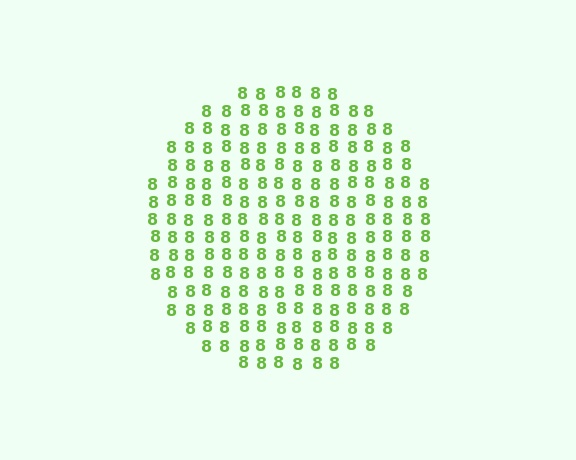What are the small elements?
The small elements are digit 8's.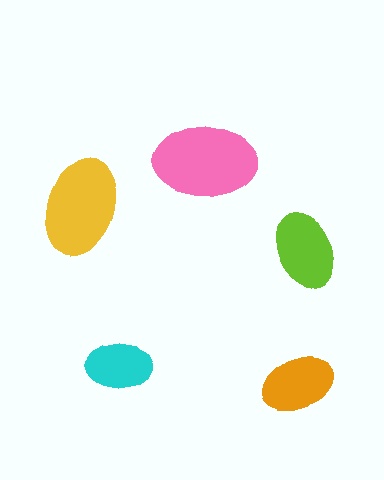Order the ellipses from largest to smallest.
the pink one, the yellow one, the lime one, the orange one, the cyan one.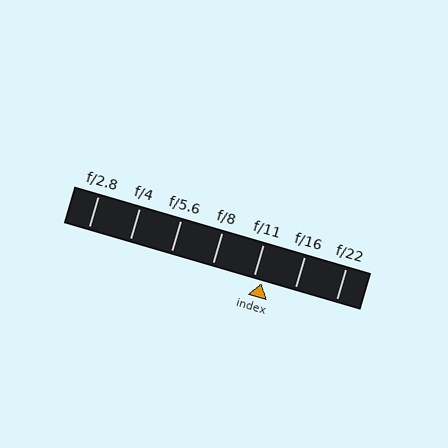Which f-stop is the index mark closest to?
The index mark is closest to f/11.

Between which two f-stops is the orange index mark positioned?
The index mark is between f/11 and f/16.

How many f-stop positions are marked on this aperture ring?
There are 7 f-stop positions marked.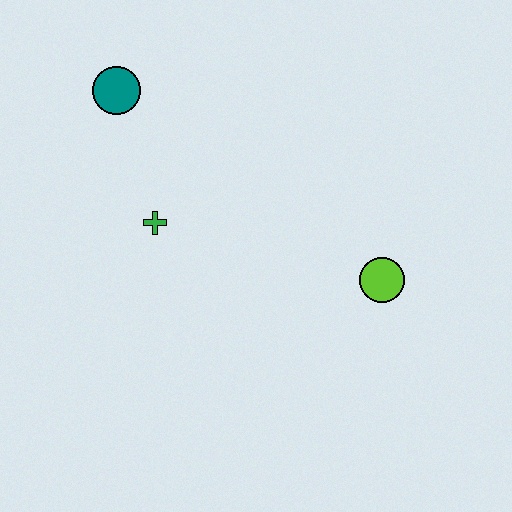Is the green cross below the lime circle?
No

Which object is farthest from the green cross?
The lime circle is farthest from the green cross.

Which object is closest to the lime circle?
The green cross is closest to the lime circle.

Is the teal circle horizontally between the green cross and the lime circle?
No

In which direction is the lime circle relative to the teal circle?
The lime circle is to the right of the teal circle.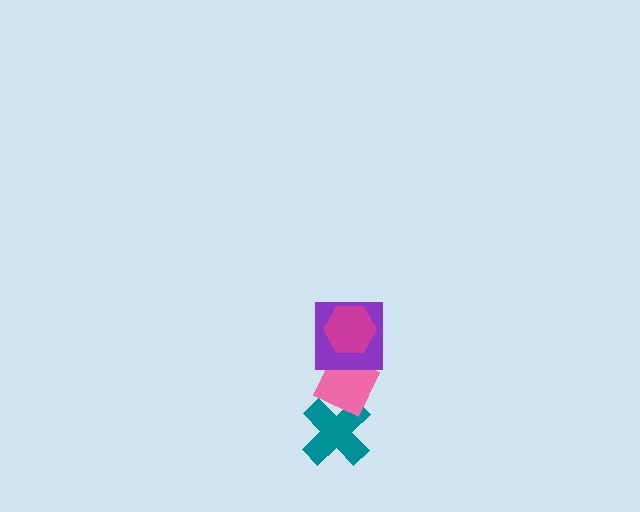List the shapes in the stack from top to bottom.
From top to bottom: the magenta hexagon, the purple square, the pink diamond, the teal cross.